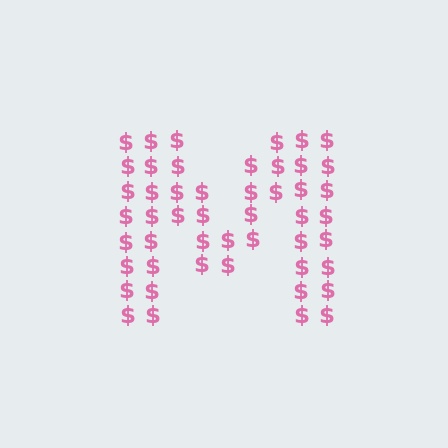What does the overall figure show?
The overall figure shows the letter M.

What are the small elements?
The small elements are dollar signs.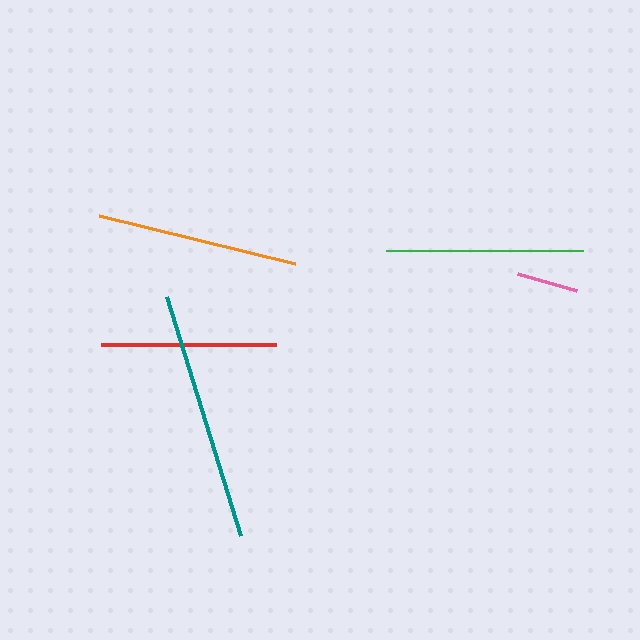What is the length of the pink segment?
The pink segment is approximately 62 pixels long.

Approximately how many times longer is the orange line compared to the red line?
The orange line is approximately 1.2 times the length of the red line.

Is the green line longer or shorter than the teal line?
The teal line is longer than the green line.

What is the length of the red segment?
The red segment is approximately 175 pixels long.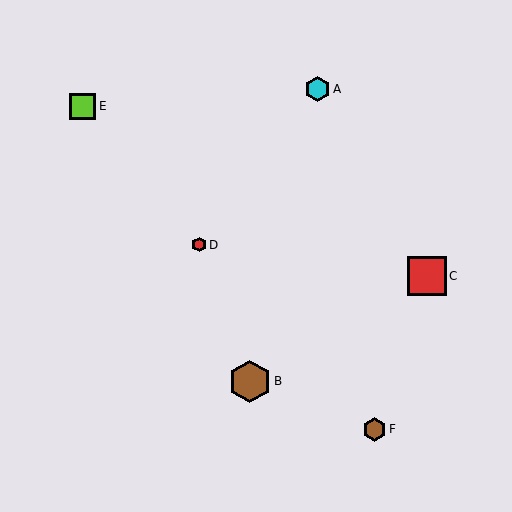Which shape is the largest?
The brown hexagon (labeled B) is the largest.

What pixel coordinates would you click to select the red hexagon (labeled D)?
Click at (199, 245) to select the red hexagon D.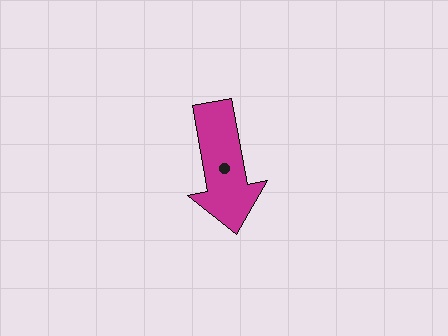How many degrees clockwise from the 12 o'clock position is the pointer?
Approximately 170 degrees.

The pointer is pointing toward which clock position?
Roughly 6 o'clock.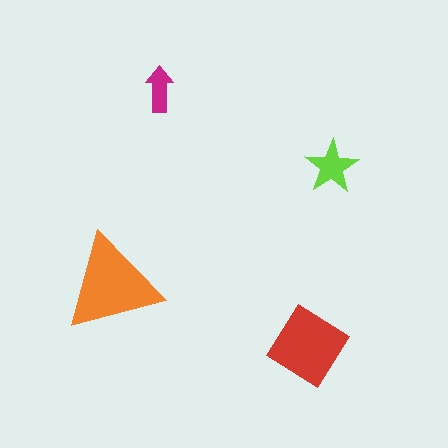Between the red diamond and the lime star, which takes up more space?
The red diamond.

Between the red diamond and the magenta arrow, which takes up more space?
The red diamond.